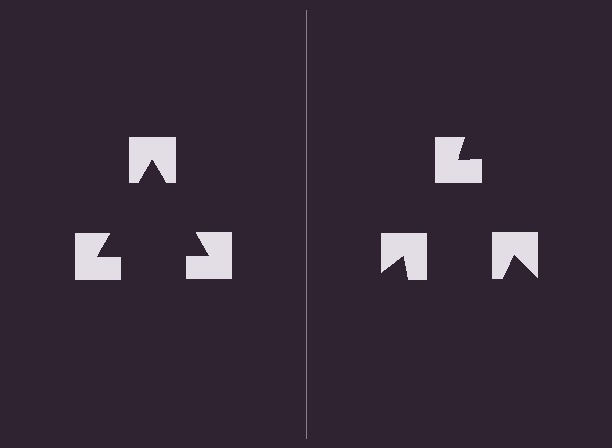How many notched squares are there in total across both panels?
6 — 3 on each side.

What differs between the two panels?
The notched squares are positioned identically on both sides; only the wedge orientations differ. On the left they align to a triangle; on the right they are misaligned.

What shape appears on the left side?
An illusory triangle.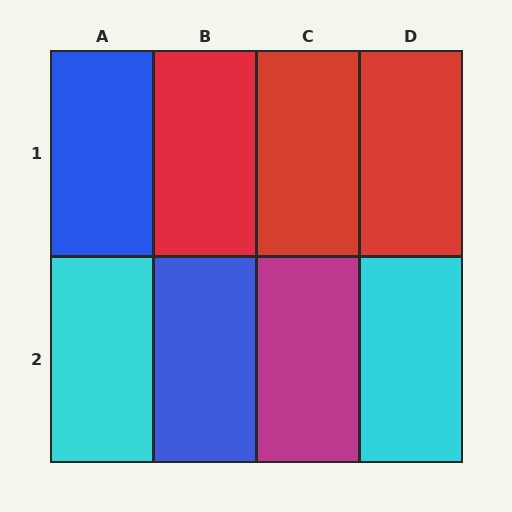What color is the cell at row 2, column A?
Cyan.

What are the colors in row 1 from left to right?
Blue, red, red, red.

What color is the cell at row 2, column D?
Cyan.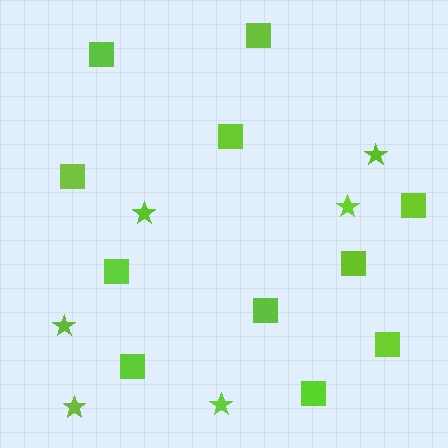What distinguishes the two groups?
There are 2 groups: one group of squares (11) and one group of stars (6).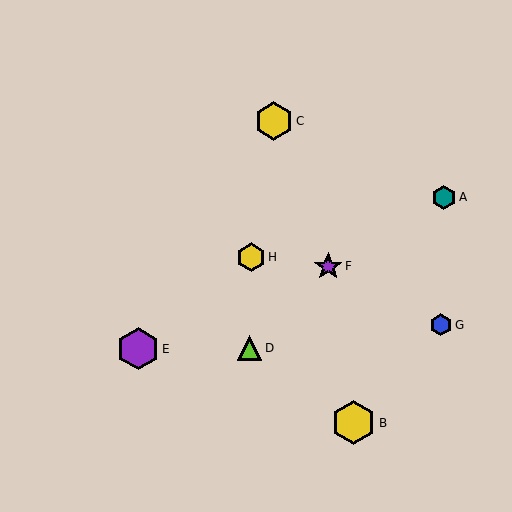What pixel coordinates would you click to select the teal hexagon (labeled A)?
Click at (444, 197) to select the teal hexagon A.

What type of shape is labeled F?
Shape F is a purple star.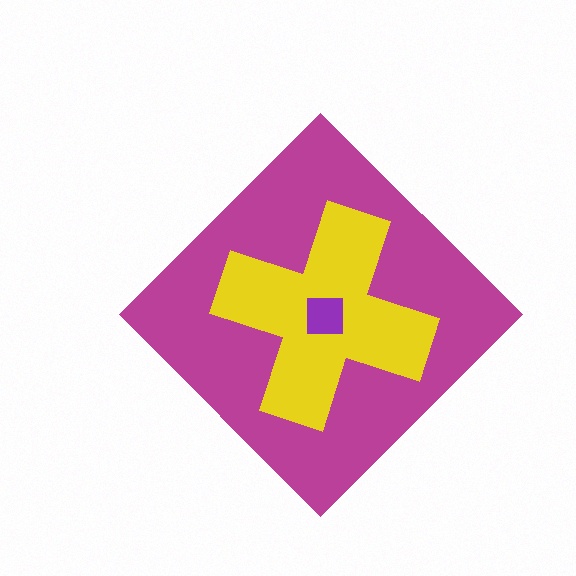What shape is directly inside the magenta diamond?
The yellow cross.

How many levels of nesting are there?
3.